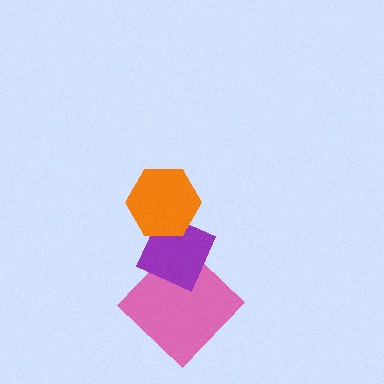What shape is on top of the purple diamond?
The orange hexagon is on top of the purple diamond.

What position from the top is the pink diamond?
The pink diamond is 3rd from the top.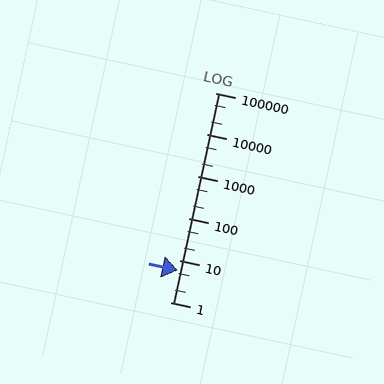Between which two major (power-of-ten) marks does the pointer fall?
The pointer is between 1 and 10.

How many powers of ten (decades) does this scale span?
The scale spans 5 decades, from 1 to 100000.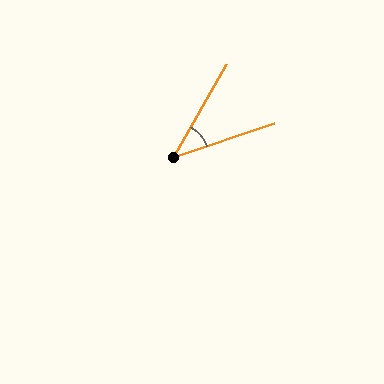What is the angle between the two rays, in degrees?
Approximately 42 degrees.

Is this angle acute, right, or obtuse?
It is acute.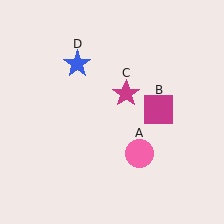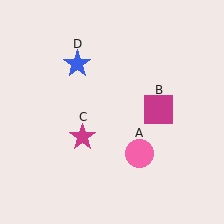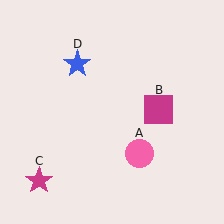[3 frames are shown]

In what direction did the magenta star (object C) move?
The magenta star (object C) moved down and to the left.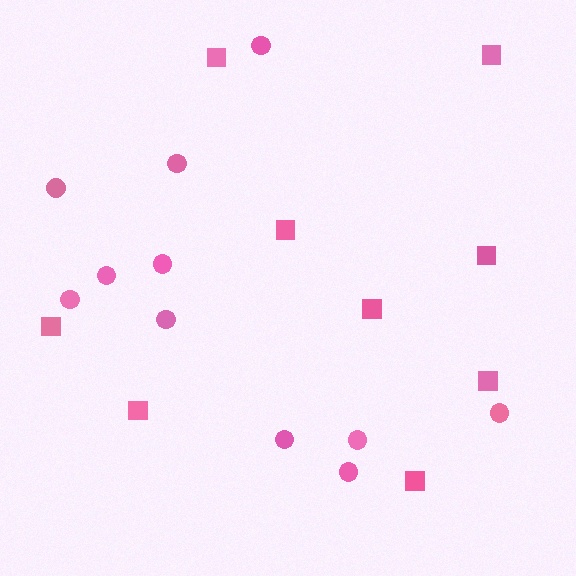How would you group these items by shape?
There are 2 groups: one group of squares (9) and one group of circles (11).